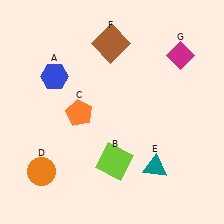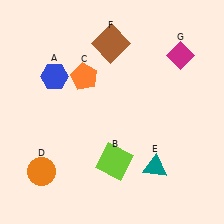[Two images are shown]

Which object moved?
The orange pentagon (C) moved up.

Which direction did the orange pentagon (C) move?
The orange pentagon (C) moved up.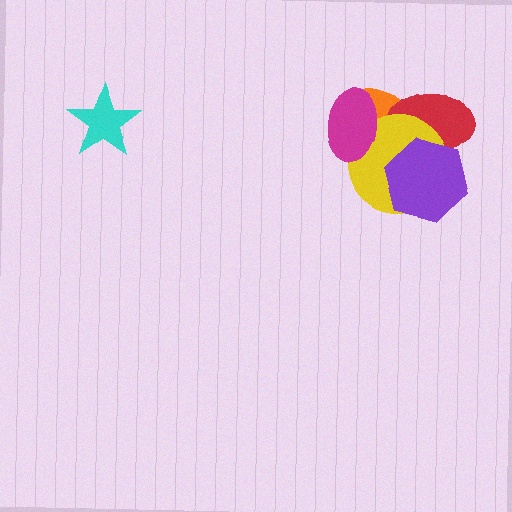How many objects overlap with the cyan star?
0 objects overlap with the cyan star.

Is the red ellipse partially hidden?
Yes, it is partially covered by another shape.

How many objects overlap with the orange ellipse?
4 objects overlap with the orange ellipse.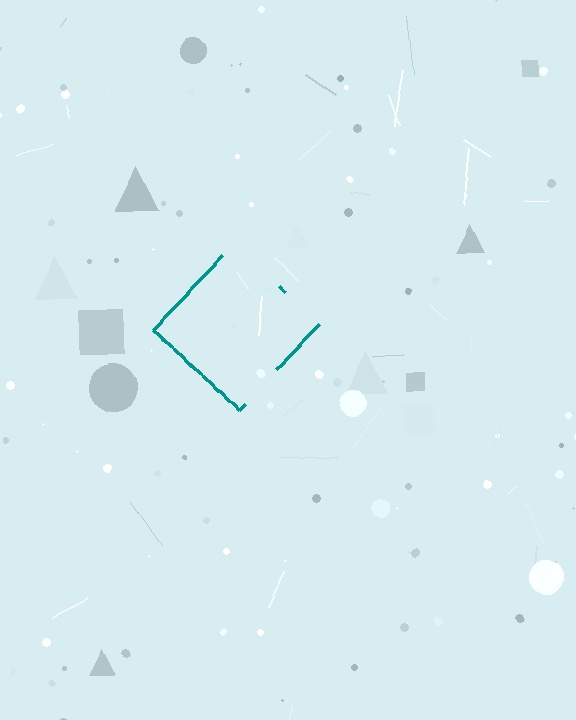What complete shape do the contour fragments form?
The contour fragments form a diamond.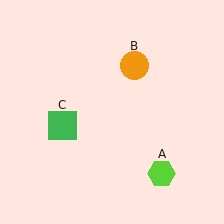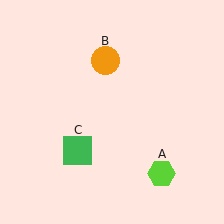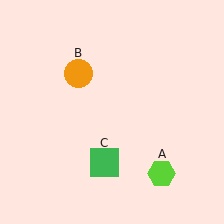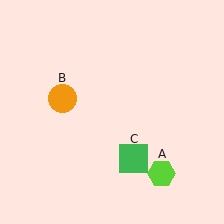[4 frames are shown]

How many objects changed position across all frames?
2 objects changed position: orange circle (object B), green square (object C).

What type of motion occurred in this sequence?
The orange circle (object B), green square (object C) rotated counterclockwise around the center of the scene.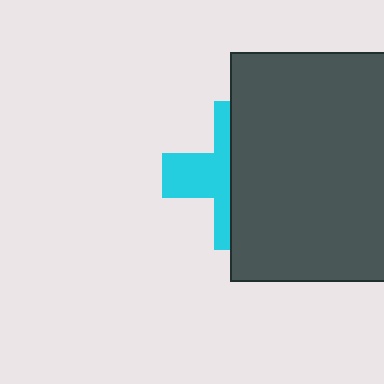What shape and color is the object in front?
The object in front is a dark gray rectangle.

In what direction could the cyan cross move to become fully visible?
The cyan cross could move left. That would shift it out from behind the dark gray rectangle entirely.